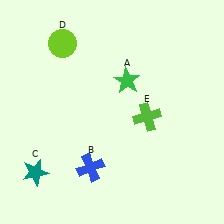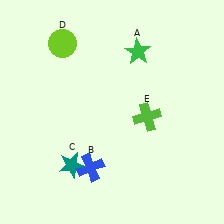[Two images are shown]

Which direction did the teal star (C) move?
The teal star (C) moved right.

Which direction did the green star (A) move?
The green star (A) moved up.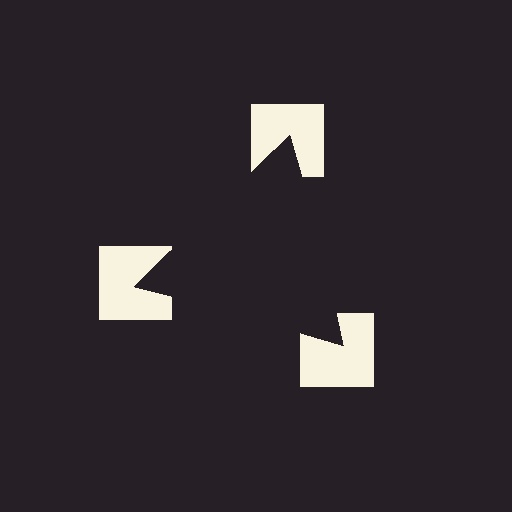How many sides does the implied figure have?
3 sides.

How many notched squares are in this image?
There are 3 — one at each vertex of the illusory triangle.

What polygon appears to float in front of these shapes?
An illusory triangle — its edges are inferred from the aligned wedge cuts in the notched squares, not physically drawn.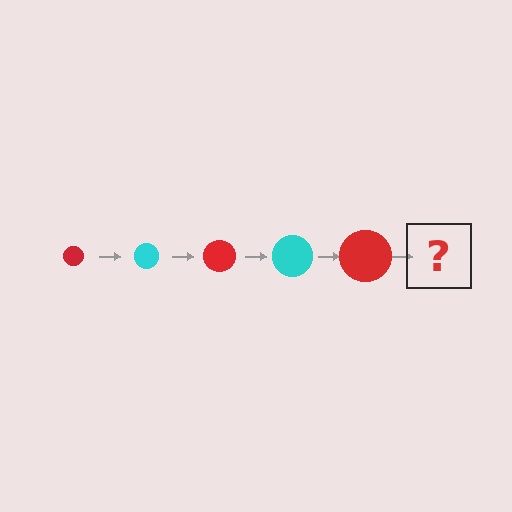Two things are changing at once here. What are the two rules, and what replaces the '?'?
The two rules are that the circle grows larger each step and the color cycles through red and cyan. The '?' should be a cyan circle, larger than the previous one.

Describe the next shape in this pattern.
It should be a cyan circle, larger than the previous one.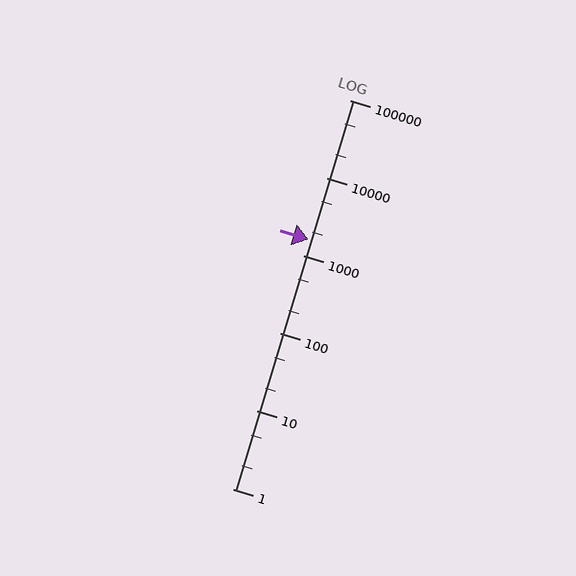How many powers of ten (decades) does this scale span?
The scale spans 5 decades, from 1 to 100000.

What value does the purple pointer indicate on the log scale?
The pointer indicates approximately 1600.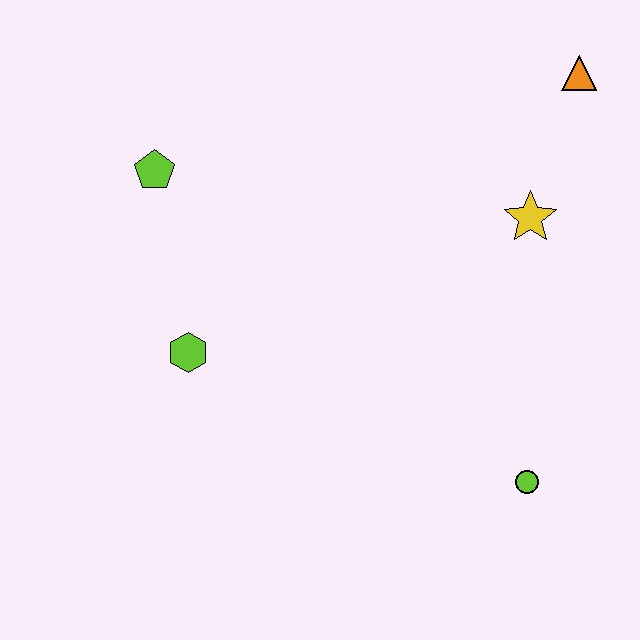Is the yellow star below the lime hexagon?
No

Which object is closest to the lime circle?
The yellow star is closest to the lime circle.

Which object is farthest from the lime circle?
The lime pentagon is farthest from the lime circle.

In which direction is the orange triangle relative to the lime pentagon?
The orange triangle is to the right of the lime pentagon.